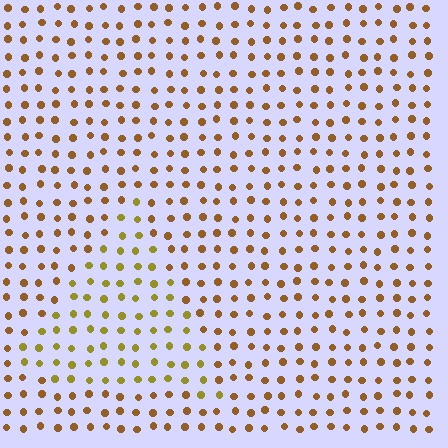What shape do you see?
I see a triangle.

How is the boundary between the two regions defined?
The boundary is defined purely by a slight shift in hue (about 28 degrees). Spacing, size, and orientation are identical on both sides.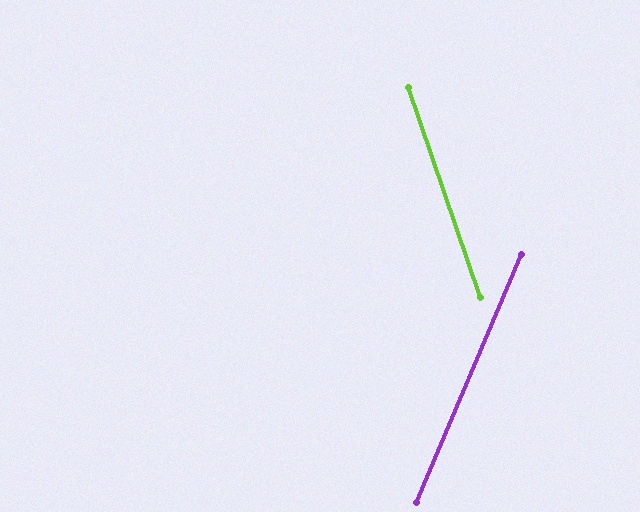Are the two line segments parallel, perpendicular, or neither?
Neither parallel nor perpendicular — they differ by about 42°.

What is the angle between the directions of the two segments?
Approximately 42 degrees.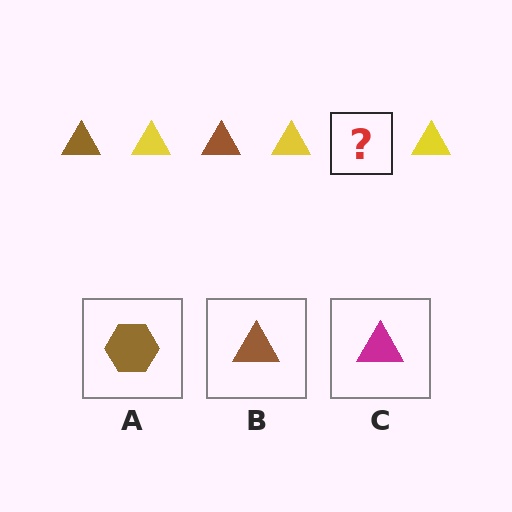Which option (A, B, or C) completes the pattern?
B.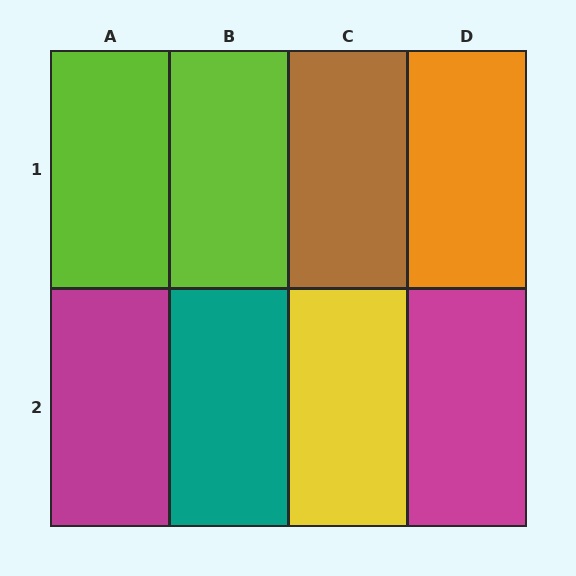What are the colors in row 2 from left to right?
Magenta, teal, yellow, magenta.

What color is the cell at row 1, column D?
Orange.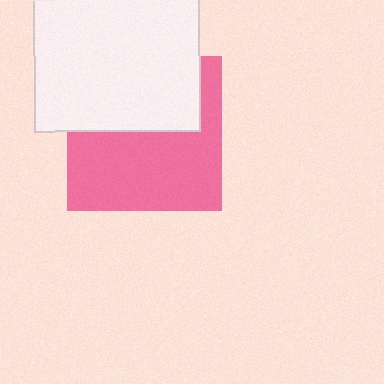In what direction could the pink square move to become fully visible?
The pink square could move down. That would shift it out from behind the white square entirely.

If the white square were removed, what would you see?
You would see the complete pink square.